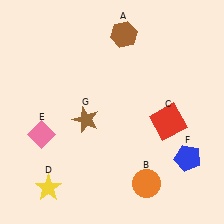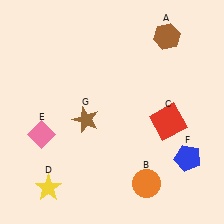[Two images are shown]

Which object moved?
The brown hexagon (A) moved right.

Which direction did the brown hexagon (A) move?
The brown hexagon (A) moved right.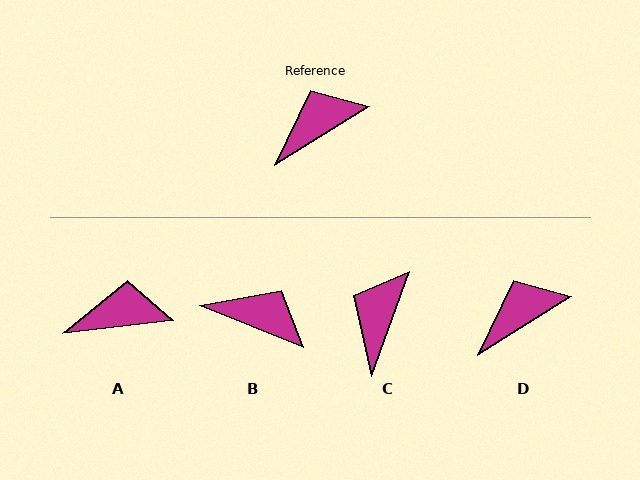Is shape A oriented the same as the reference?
No, it is off by about 26 degrees.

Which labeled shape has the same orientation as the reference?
D.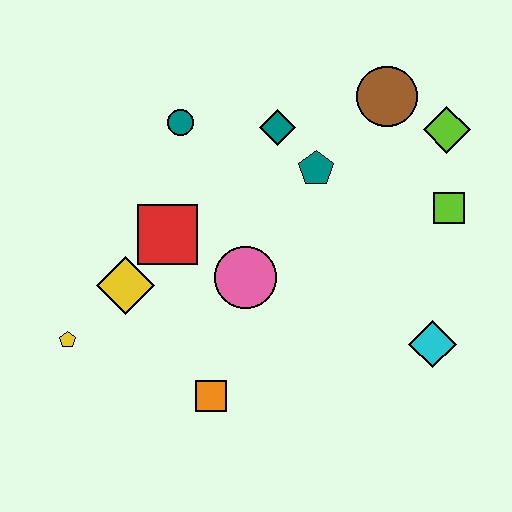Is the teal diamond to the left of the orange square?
No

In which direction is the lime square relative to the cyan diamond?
The lime square is above the cyan diamond.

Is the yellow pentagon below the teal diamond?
Yes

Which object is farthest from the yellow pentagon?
The lime diamond is farthest from the yellow pentagon.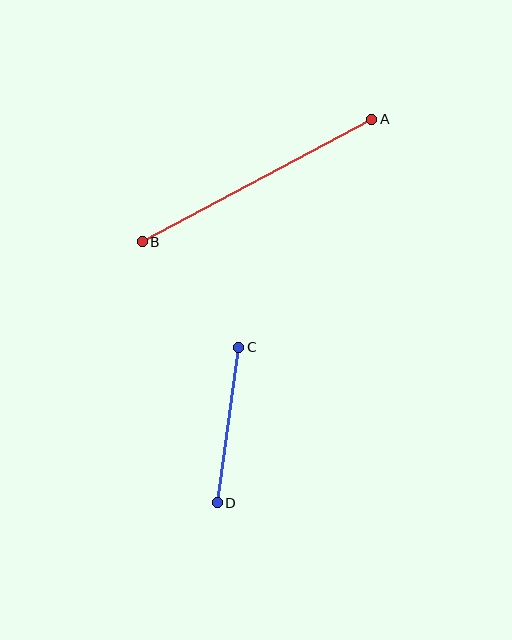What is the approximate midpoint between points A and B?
The midpoint is at approximately (257, 181) pixels.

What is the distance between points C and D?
The distance is approximately 157 pixels.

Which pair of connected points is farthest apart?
Points A and B are farthest apart.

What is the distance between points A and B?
The distance is approximately 260 pixels.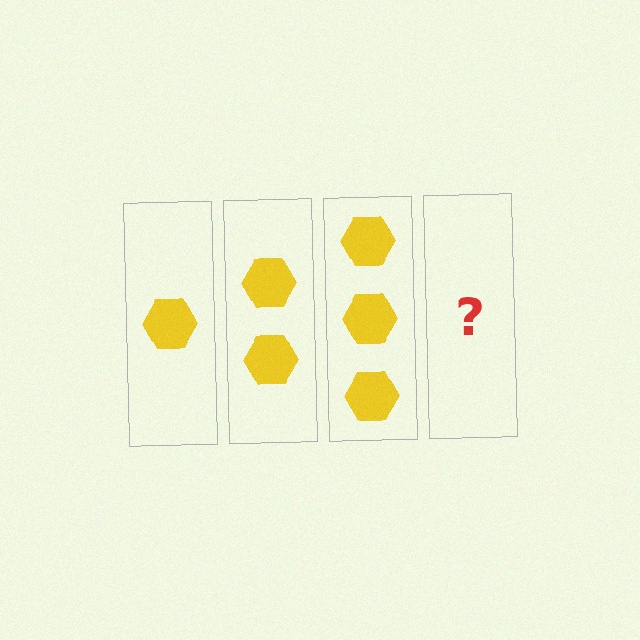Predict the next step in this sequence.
The next step is 4 hexagons.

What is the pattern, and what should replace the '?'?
The pattern is that each step adds one more hexagon. The '?' should be 4 hexagons.